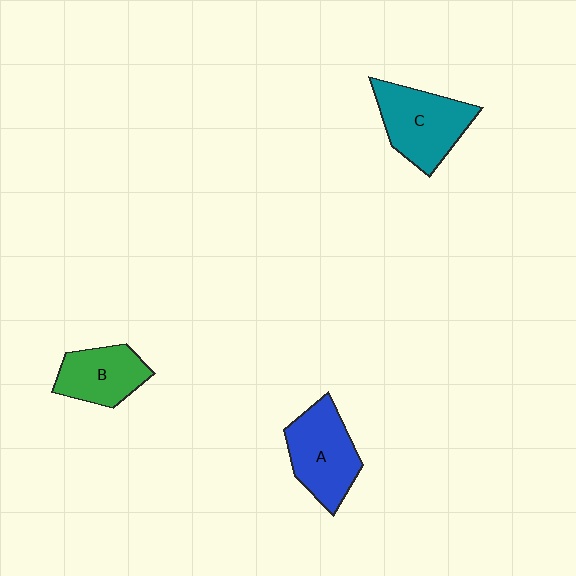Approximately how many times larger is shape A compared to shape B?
Approximately 1.3 times.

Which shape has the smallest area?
Shape B (green).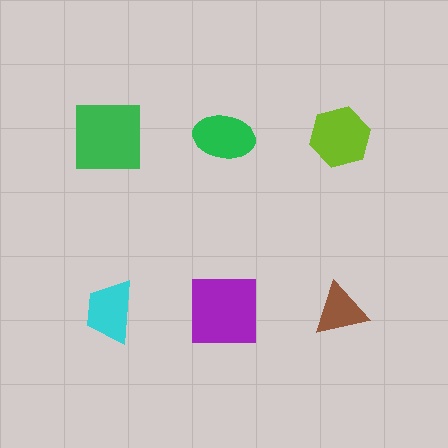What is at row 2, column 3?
A brown triangle.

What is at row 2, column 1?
A cyan trapezoid.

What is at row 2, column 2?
A purple square.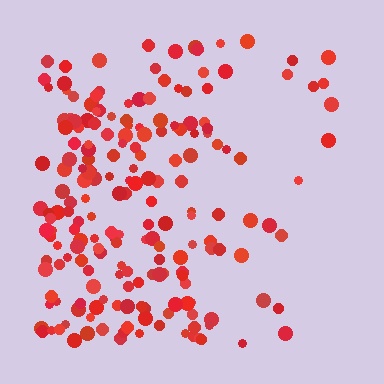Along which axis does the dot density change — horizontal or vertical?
Horizontal.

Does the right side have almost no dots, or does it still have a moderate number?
Still a moderate number, just noticeably fewer than the left.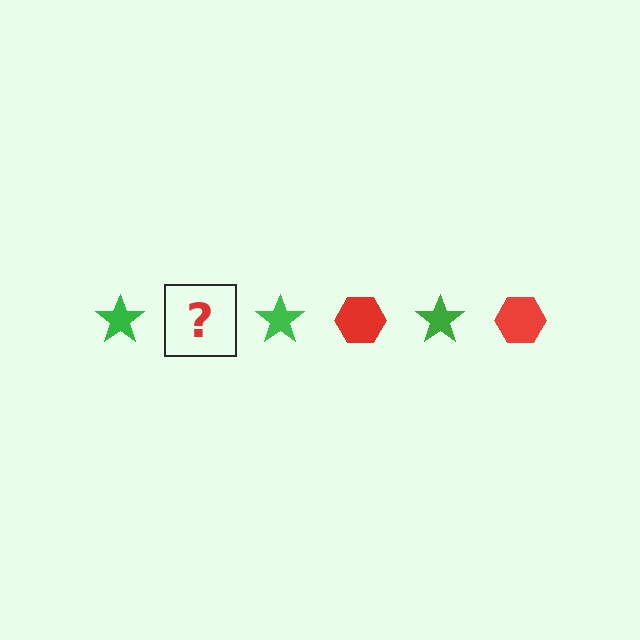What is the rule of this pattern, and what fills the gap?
The rule is that the pattern alternates between green star and red hexagon. The gap should be filled with a red hexagon.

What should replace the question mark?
The question mark should be replaced with a red hexagon.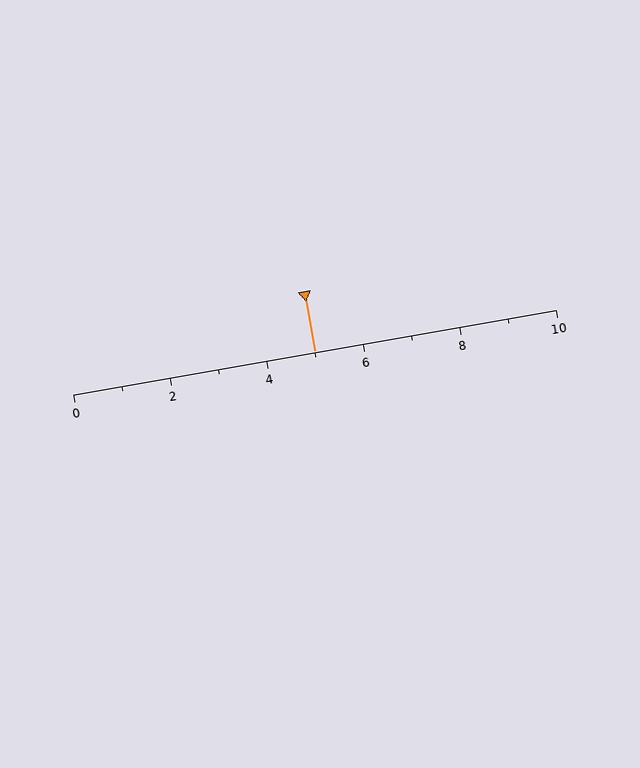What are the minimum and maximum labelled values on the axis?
The axis runs from 0 to 10.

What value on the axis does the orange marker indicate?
The marker indicates approximately 5.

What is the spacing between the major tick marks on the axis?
The major ticks are spaced 2 apart.